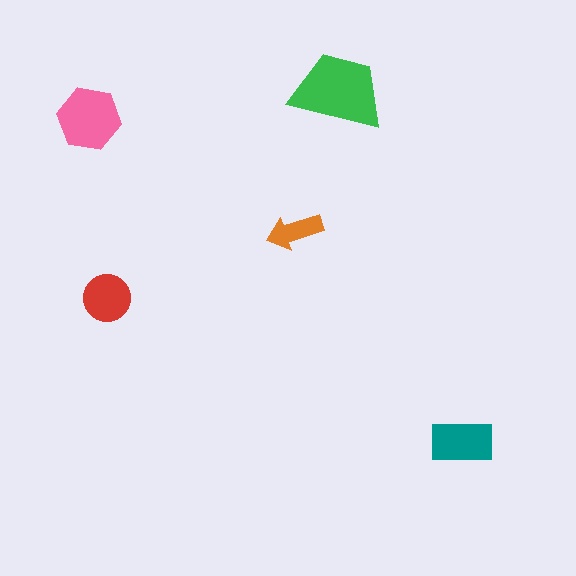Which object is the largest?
The green trapezoid.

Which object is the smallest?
The orange arrow.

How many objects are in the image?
There are 5 objects in the image.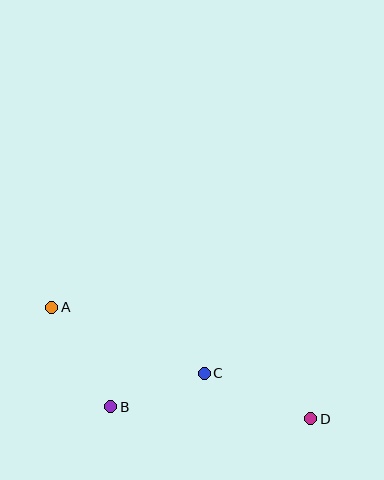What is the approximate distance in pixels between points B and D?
The distance between B and D is approximately 200 pixels.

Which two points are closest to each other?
Points B and C are closest to each other.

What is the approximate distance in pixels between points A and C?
The distance between A and C is approximately 166 pixels.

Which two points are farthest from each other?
Points A and D are farthest from each other.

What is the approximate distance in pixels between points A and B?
The distance between A and B is approximately 116 pixels.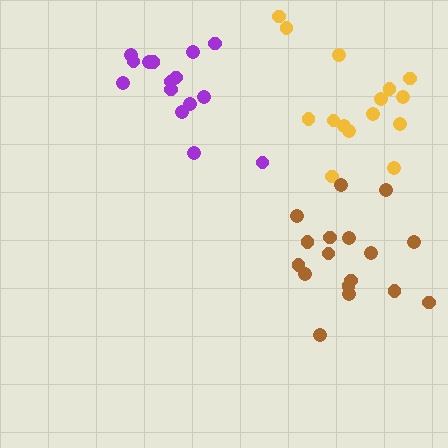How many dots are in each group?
Group 1: 15 dots, Group 2: 15 dots, Group 3: 17 dots (47 total).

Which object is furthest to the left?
The purple cluster is leftmost.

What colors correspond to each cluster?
The clusters are colored: purple, yellow, brown.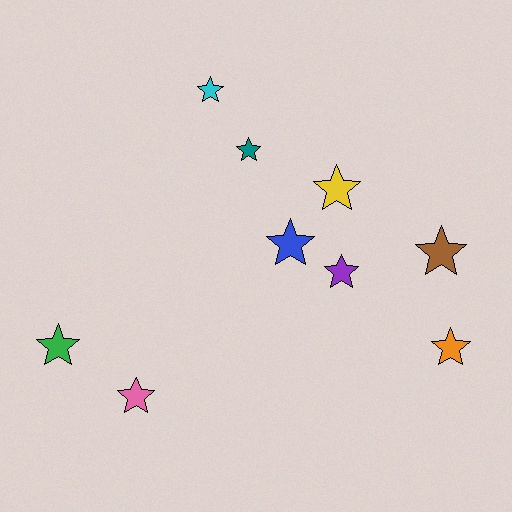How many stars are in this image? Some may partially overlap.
There are 9 stars.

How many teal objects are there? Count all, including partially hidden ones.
There is 1 teal object.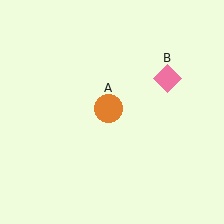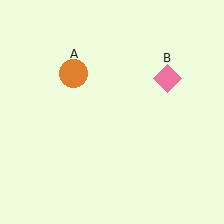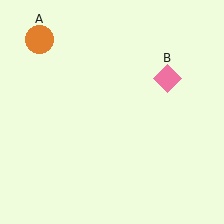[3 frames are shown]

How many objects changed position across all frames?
1 object changed position: orange circle (object A).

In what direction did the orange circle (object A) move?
The orange circle (object A) moved up and to the left.